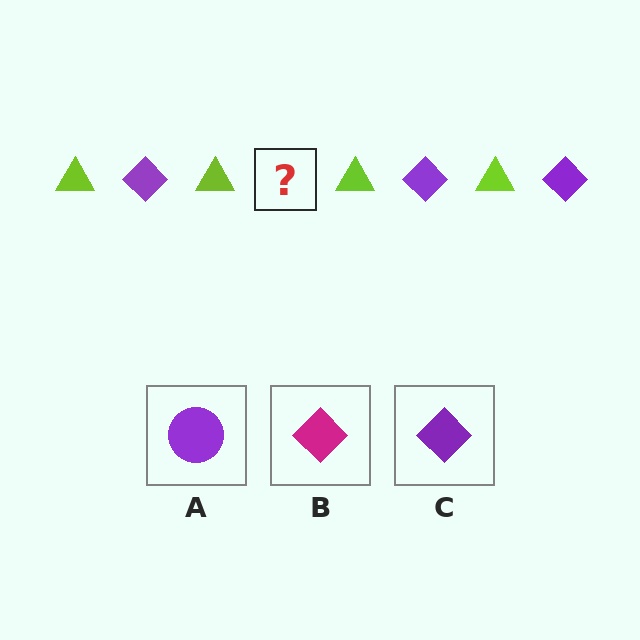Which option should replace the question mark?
Option C.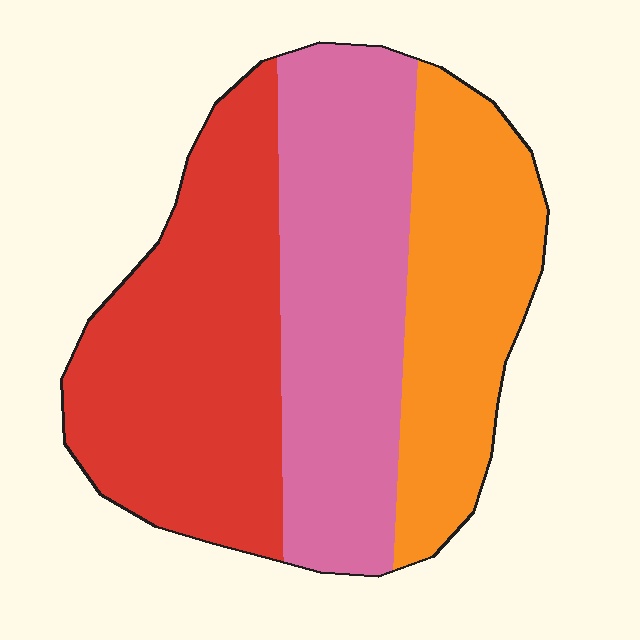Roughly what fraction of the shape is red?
Red covers 38% of the shape.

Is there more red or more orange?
Red.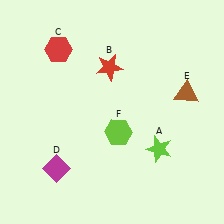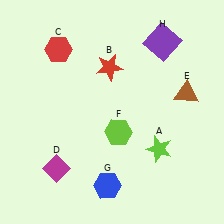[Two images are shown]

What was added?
A blue hexagon (G), a purple square (H) were added in Image 2.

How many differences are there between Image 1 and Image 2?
There are 2 differences between the two images.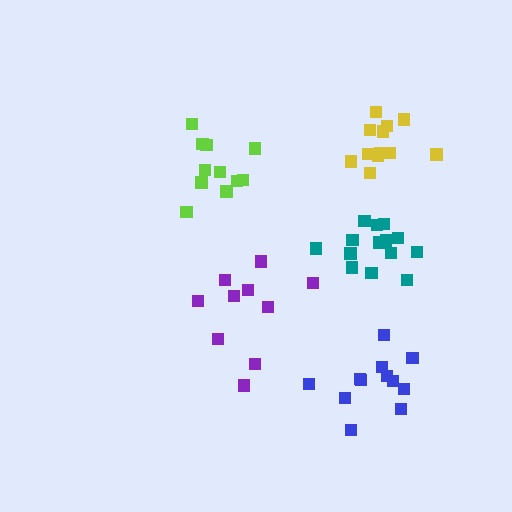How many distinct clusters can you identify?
There are 5 distinct clusters.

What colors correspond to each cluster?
The clusters are colored: yellow, purple, blue, lime, teal.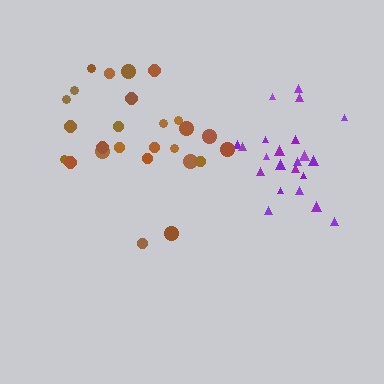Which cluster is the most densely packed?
Purple.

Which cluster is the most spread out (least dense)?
Brown.